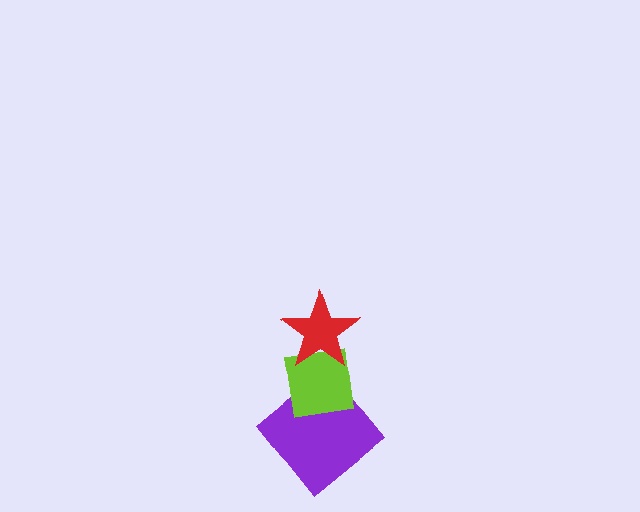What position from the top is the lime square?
The lime square is 2nd from the top.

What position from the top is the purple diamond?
The purple diamond is 3rd from the top.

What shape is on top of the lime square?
The red star is on top of the lime square.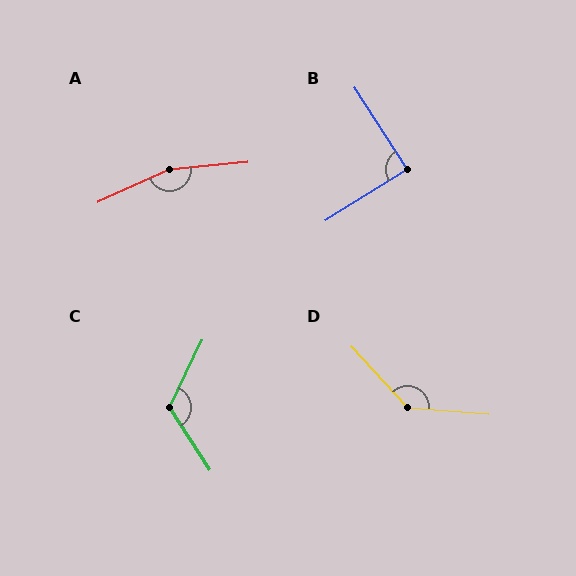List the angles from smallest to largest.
B (89°), C (121°), D (137°), A (162°).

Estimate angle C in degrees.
Approximately 121 degrees.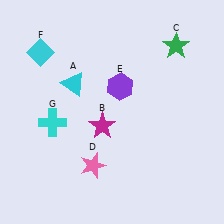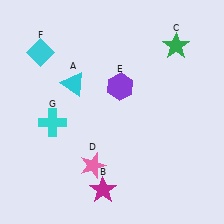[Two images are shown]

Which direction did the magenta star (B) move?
The magenta star (B) moved down.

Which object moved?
The magenta star (B) moved down.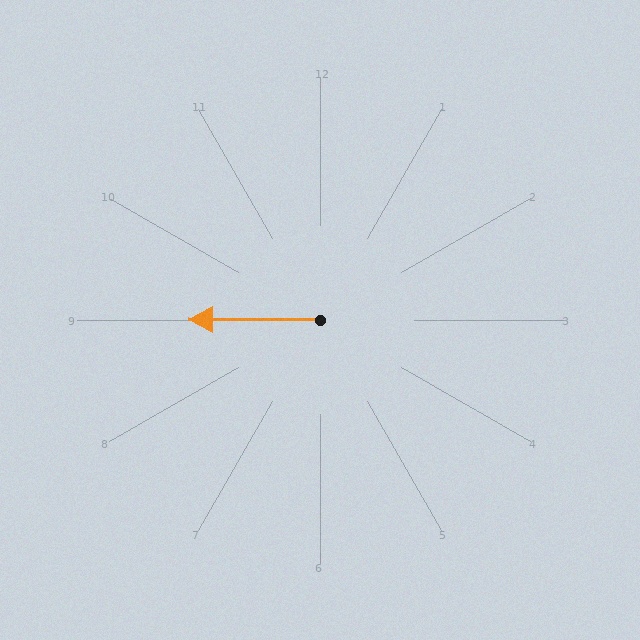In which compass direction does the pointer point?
West.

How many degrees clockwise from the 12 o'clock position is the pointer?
Approximately 270 degrees.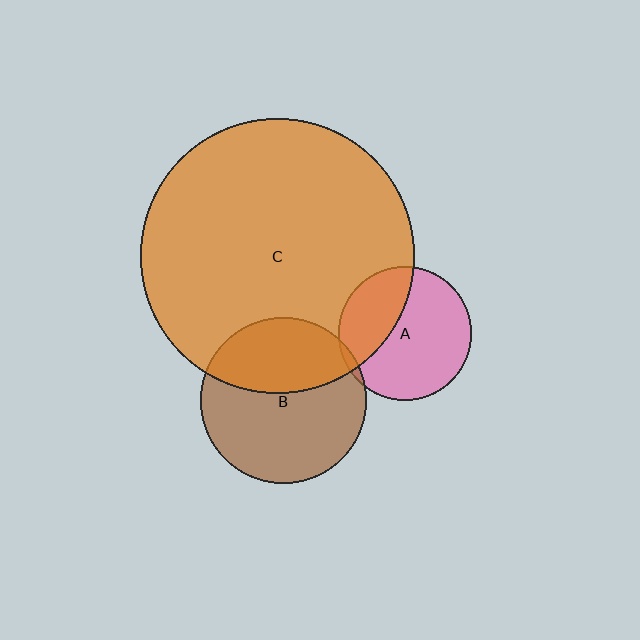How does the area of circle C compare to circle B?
Approximately 2.7 times.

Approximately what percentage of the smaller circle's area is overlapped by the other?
Approximately 5%.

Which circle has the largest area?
Circle C (orange).